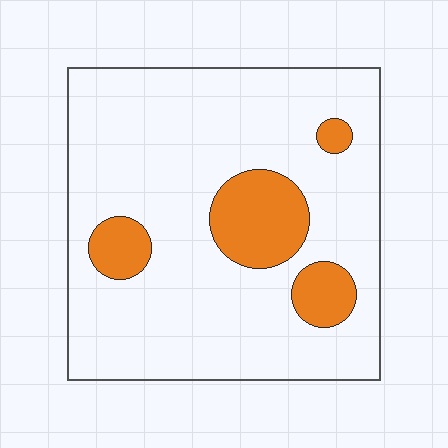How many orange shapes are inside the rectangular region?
4.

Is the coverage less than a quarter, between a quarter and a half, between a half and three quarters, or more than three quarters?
Less than a quarter.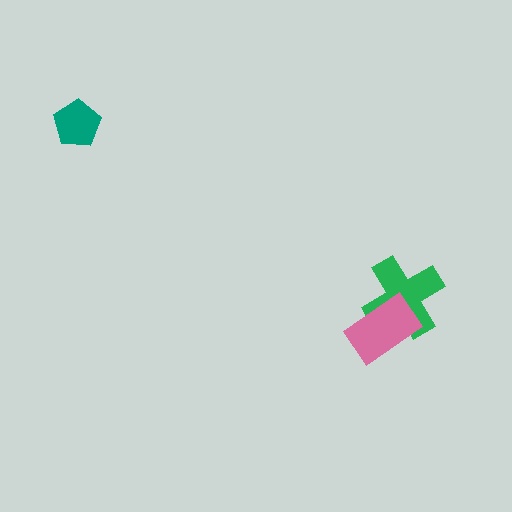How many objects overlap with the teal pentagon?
0 objects overlap with the teal pentagon.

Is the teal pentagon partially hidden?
No, no other shape covers it.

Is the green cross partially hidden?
Yes, it is partially covered by another shape.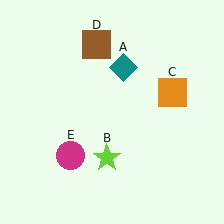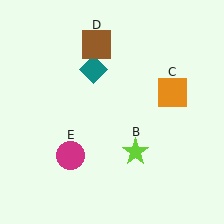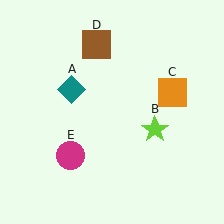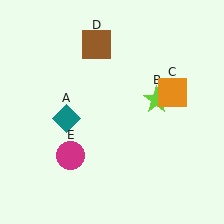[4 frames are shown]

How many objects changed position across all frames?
2 objects changed position: teal diamond (object A), lime star (object B).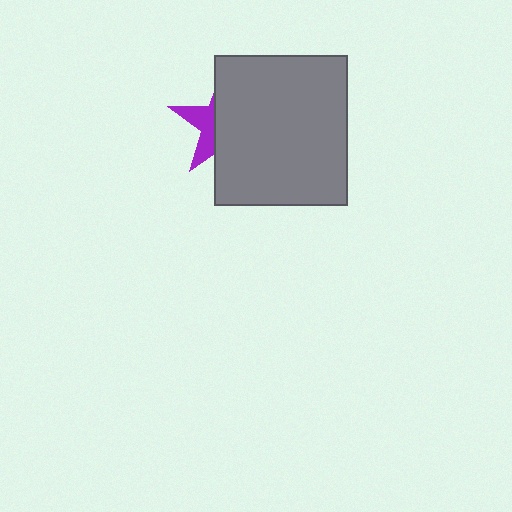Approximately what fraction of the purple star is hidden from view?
Roughly 68% of the purple star is hidden behind the gray rectangle.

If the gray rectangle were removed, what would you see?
You would see the complete purple star.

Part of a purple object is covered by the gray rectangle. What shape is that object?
It is a star.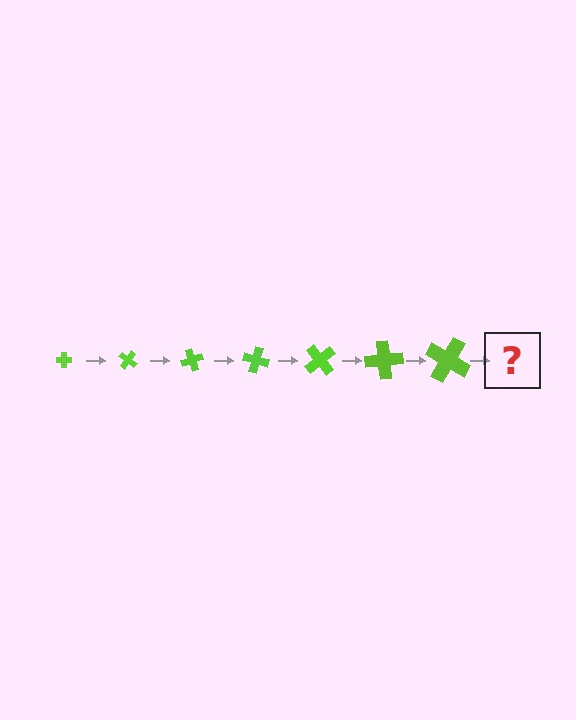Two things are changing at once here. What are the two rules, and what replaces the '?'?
The two rules are that the cross grows larger each step and it rotates 35 degrees each step. The '?' should be a cross, larger than the previous one and rotated 245 degrees from the start.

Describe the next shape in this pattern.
It should be a cross, larger than the previous one and rotated 245 degrees from the start.